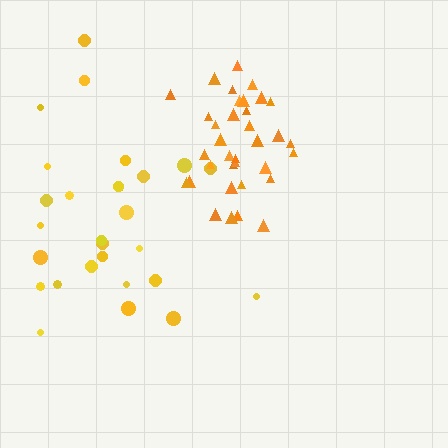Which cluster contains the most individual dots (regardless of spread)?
Orange (35).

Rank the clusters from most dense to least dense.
orange, yellow.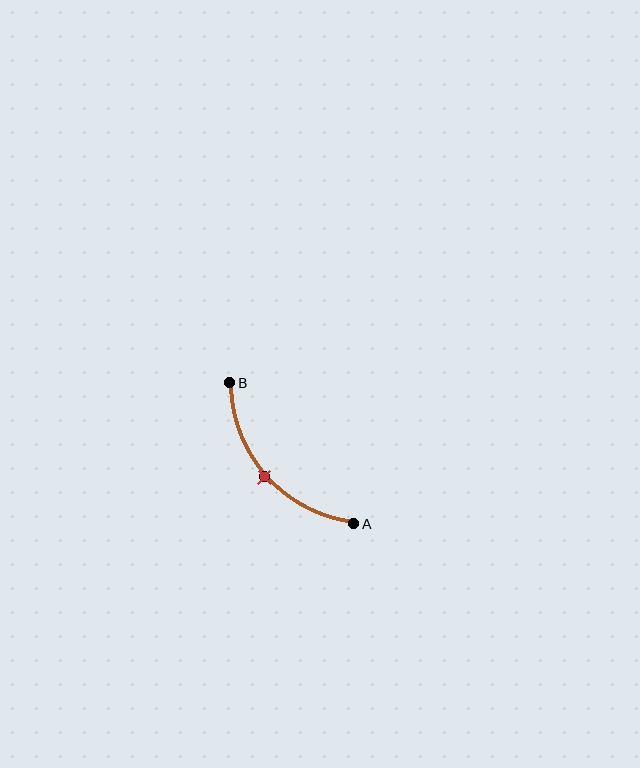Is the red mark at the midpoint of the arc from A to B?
Yes. The red mark lies on the arc at equal arc-length from both A and B — it is the arc midpoint.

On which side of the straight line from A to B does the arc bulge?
The arc bulges below and to the left of the straight line connecting A and B.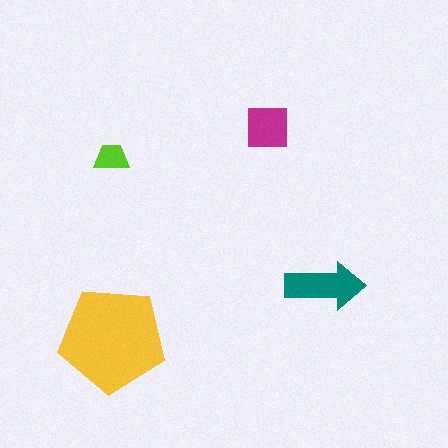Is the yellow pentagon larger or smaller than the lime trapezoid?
Larger.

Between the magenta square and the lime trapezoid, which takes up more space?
The magenta square.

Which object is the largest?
The yellow pentagon.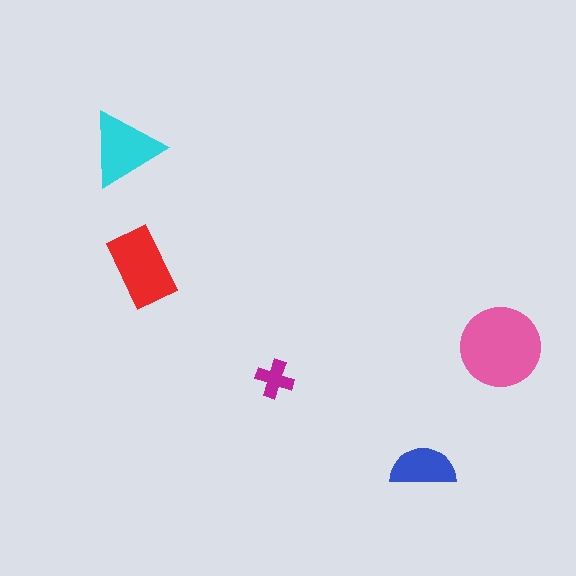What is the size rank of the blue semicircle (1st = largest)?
4th.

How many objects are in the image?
There are 5 objects in the image.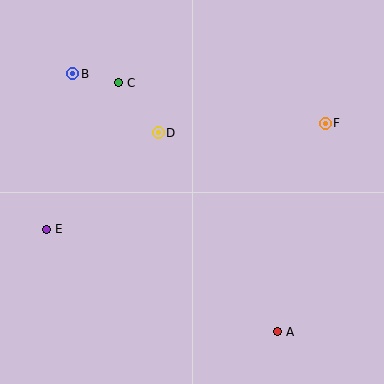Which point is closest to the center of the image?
Point D at (158, 133) is closest to the center.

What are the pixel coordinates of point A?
Point A is at (278, 332).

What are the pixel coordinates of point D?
Point D is at (158, 133).